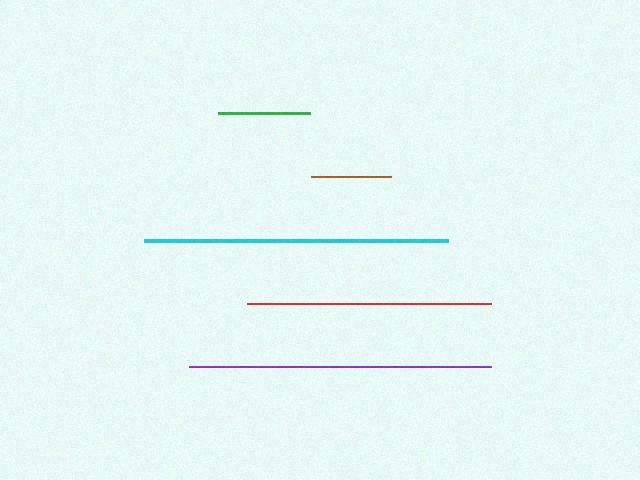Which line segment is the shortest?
The brown line is the shortest at approximately 80 pixels.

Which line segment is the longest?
The cyan line is the longest at approximately 304 pixels.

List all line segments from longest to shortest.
From longest to shortest: cyan, purple, red, green, brown.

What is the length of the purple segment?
The purple segment is approximately 302 pixels long.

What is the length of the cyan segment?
The cyan segment is approximately 304 pixels long.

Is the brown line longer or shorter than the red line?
The red line is longer than the brown line.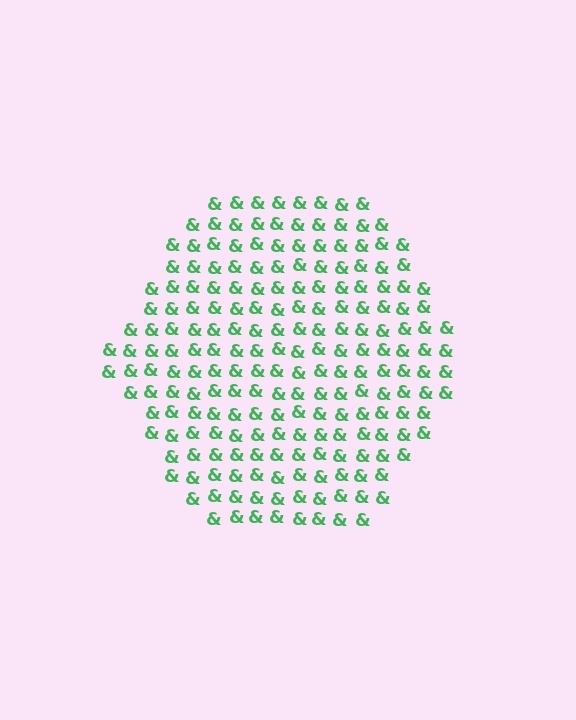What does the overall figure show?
The overall figure shows a hexagon.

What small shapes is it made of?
It is made of small ampersands.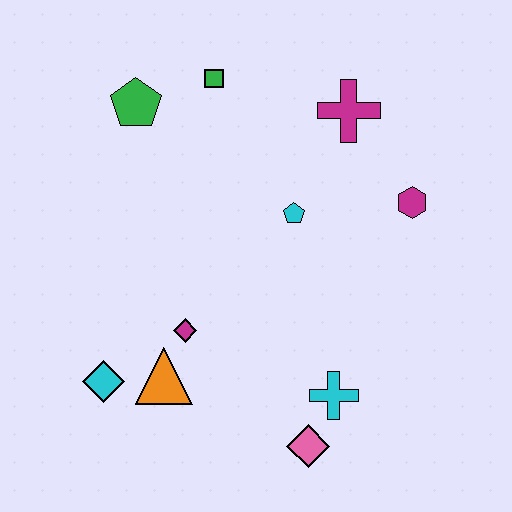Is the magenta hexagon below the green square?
Yes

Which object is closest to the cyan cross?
The pink diamond is closest to the cyan cross.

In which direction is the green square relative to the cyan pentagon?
The green square is above the cyan pentagon.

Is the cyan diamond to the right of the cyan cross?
No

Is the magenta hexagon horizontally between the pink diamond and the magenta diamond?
No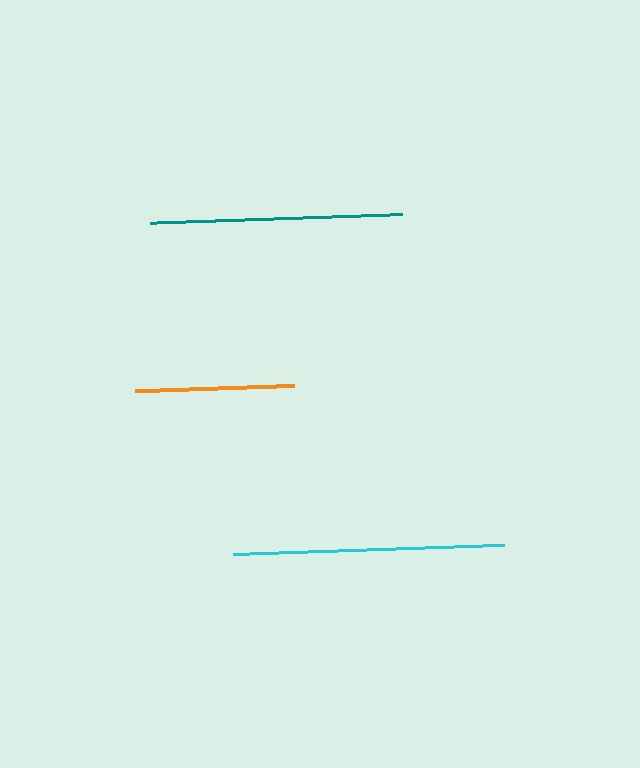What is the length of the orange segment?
The orange segment is approximately 160 pixels long.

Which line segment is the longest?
The cyan line is the longest at approximately 271 pixels.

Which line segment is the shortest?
The orange line is the shortest at approximately 160 pixels.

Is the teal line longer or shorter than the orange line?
The teal line is longer than the orange line.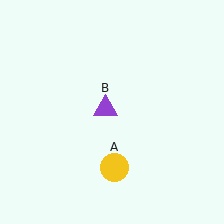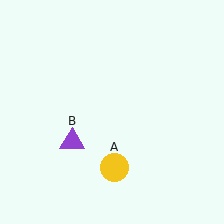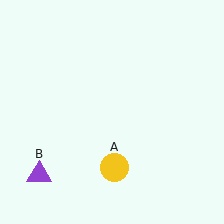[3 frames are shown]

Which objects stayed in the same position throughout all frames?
Yellow circle (object A) remained stationary.